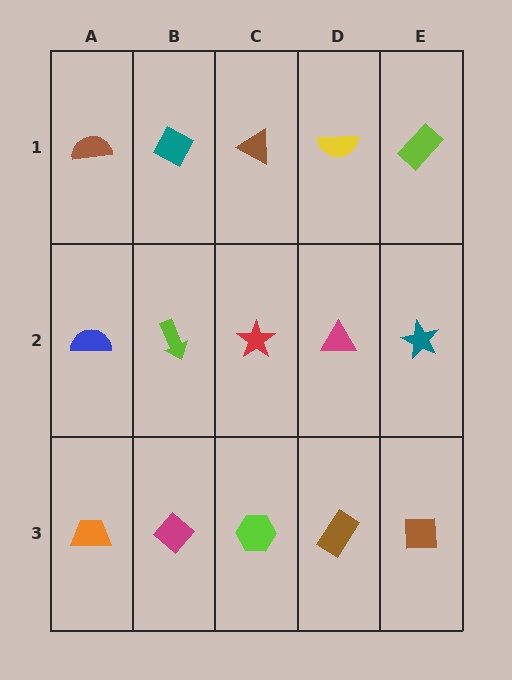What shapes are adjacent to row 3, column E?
A teal star (row 2, column E), a brown rectangle (row 3, column D).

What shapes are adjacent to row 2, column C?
A brown triangle (row 1, column C), a lime hexagon (row 3, column C), a lime arrow (row 2, column B), a magenta triangle (row 2, column D).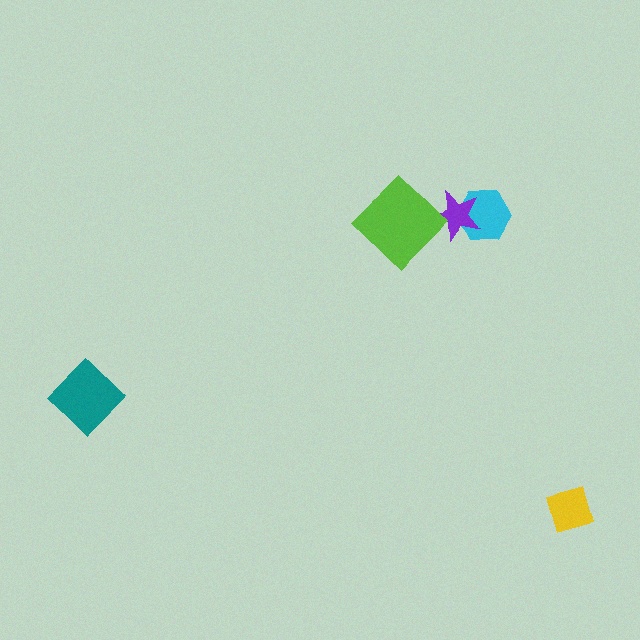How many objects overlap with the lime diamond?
1 object overlaps with the lime diamond.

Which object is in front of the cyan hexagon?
The purple star is in front of the cyan hexagon.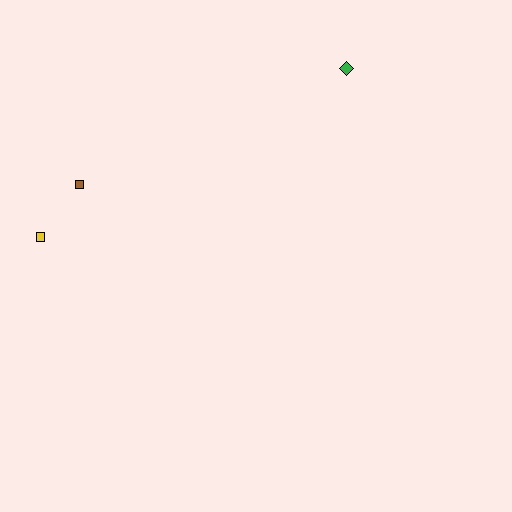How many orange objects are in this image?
There are no orange objects.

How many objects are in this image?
There are 3 objects.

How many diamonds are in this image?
There is 1 diamond.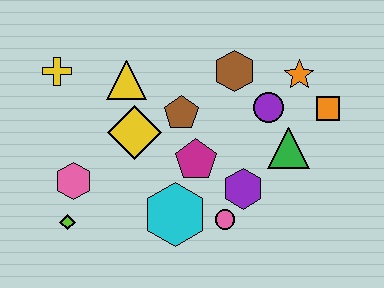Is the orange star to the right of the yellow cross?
Yes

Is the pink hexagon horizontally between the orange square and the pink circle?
No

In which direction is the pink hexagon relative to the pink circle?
The pink hexagon is to the left of the pink circle.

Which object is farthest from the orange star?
The lime diamond is farthest from the orange star.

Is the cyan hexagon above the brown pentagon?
No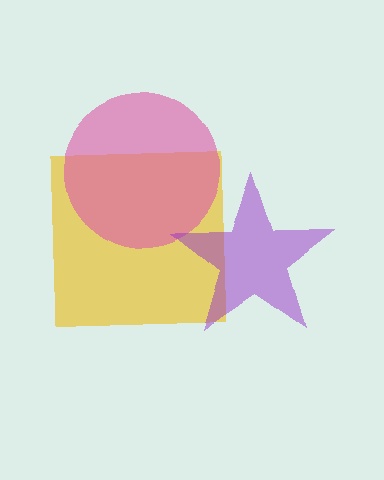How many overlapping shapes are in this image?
There are 3 overlapping shapes in the image.